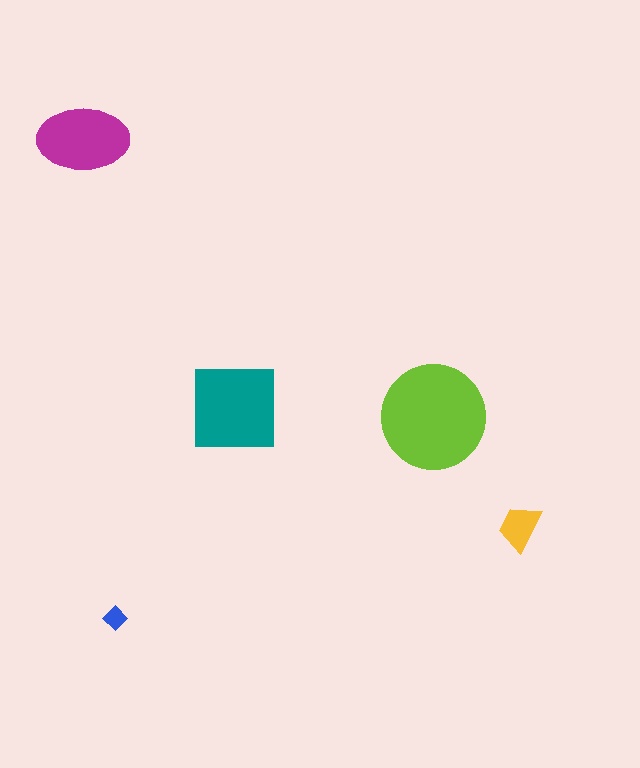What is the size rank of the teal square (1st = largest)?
2nd.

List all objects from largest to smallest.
The lime circle, the teal square, the magenta ellipse, the yellow trapezoid, the blue diamond.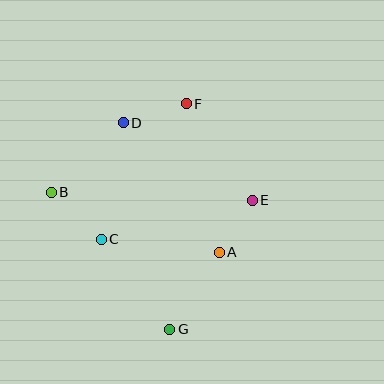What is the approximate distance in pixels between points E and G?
The distance between E and G is approximately 153 pixels.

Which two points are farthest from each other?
Points F and G are farthest from each other.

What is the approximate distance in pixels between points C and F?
The distance between C and F is approximately 160 pixels.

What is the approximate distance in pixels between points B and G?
The distance between B and G is approximately 181 pixels.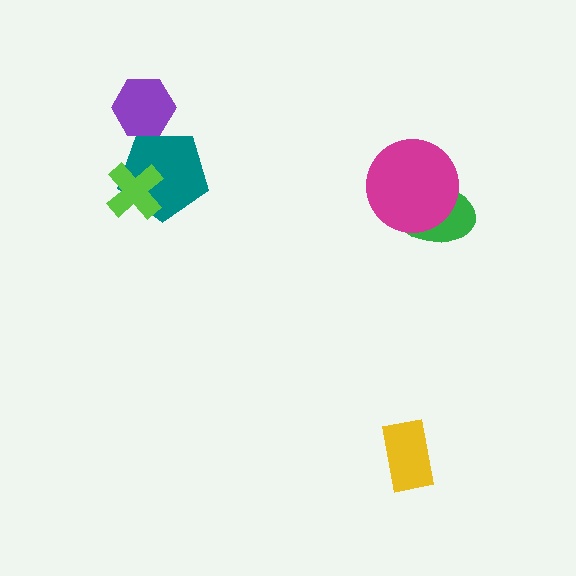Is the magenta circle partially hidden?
No, no other shape covers it.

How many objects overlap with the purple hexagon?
1 object overlaps with the purple hexagon.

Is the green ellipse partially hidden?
Yes, it is partially covered by another shape.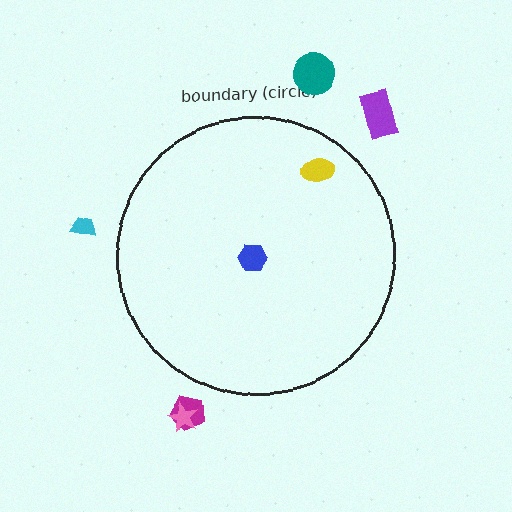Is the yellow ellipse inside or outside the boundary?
Inside.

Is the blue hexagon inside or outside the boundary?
Inside.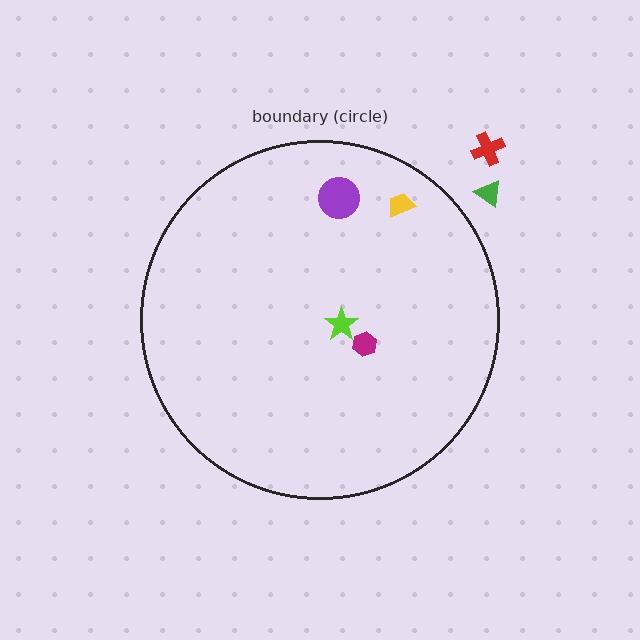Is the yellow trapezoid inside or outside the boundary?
Inside.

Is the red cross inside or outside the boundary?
Outside.